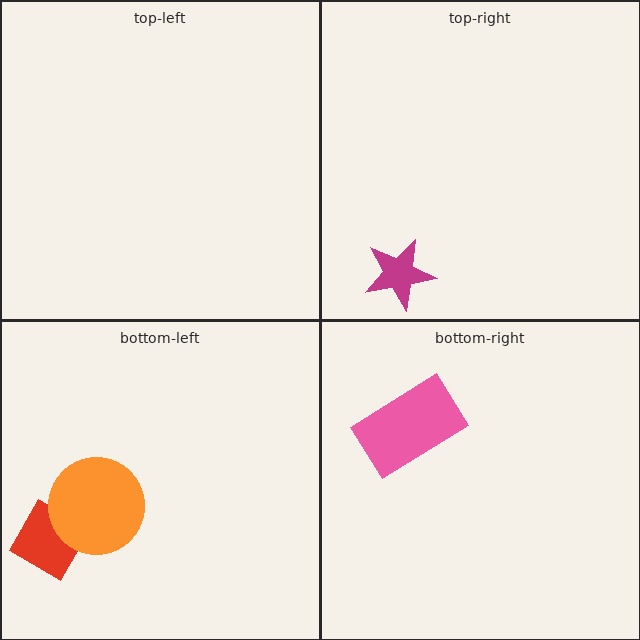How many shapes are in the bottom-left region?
2.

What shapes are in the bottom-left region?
The red diamond, the orange circle.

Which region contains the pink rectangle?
The bottom-right region.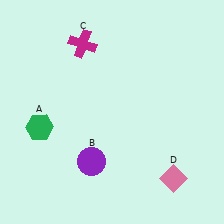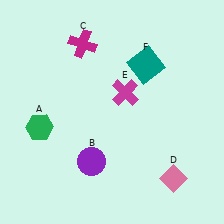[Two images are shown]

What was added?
A magenta cross (E), a teal square (F) were added in Image 2.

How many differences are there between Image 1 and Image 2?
There are 2 differences between the two images.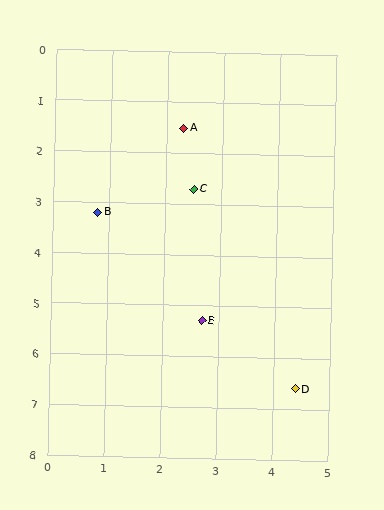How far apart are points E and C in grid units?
Points E and C are about 2.6 grid units apart.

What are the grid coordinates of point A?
Point A is at approximately (2.3, 1.5).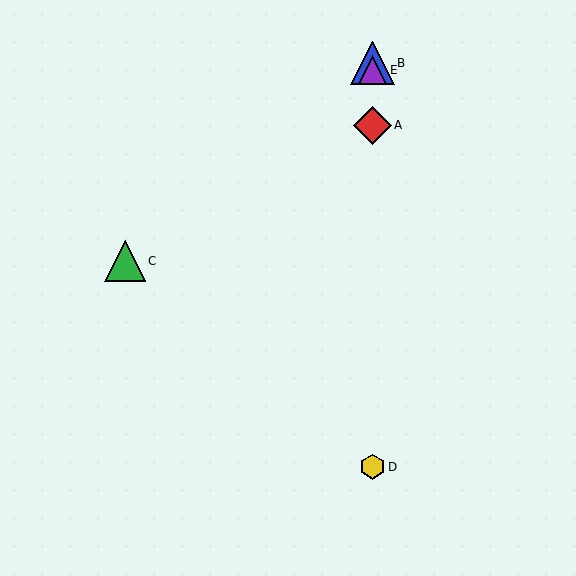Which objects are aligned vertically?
Objects A, B, D, E are aligned vertically.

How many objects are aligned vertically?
4 objects (A, B, D, E) are aligned vertically.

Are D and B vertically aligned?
Yes, both are at x≈372.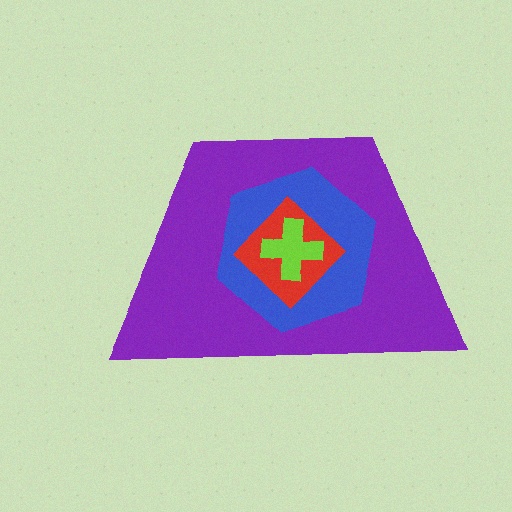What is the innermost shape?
The lime cross.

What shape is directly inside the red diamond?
The lime cross.